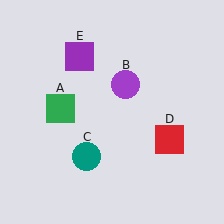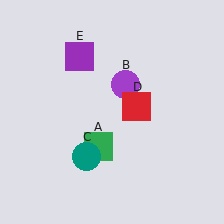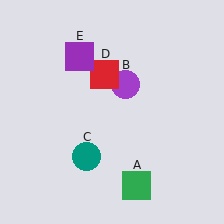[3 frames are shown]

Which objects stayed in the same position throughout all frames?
Purple circle (object B) and teal circle (object C) and purple square (object E) remained stationary.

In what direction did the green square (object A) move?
The green square (object A) moved down and to the right.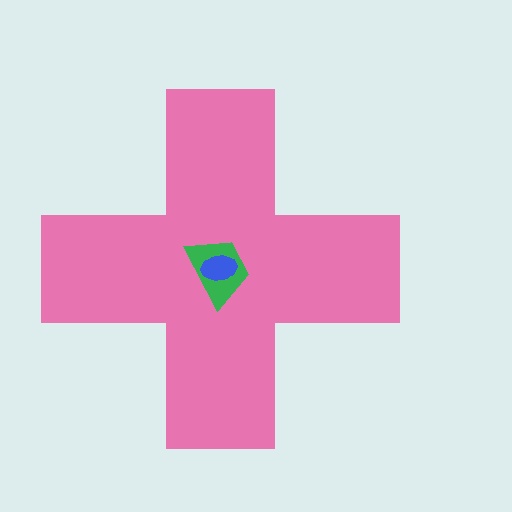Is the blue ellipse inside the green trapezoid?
Yes.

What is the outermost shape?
The pink cross.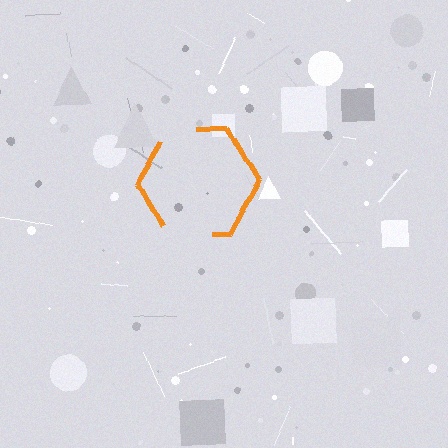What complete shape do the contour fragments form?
The contour fragments form a hexagon.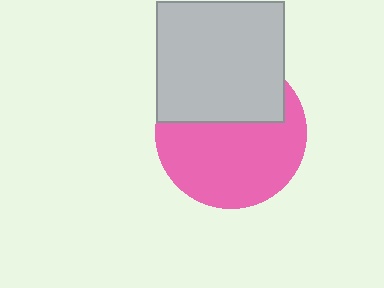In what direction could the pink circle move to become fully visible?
The pink circle could move down. That would shift it out from behind the light gray rectangle entirely.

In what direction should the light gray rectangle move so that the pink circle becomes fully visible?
The light gray rectangle should move up. That is the shortest direction to clear the overlap and leave the pink circle fully visible.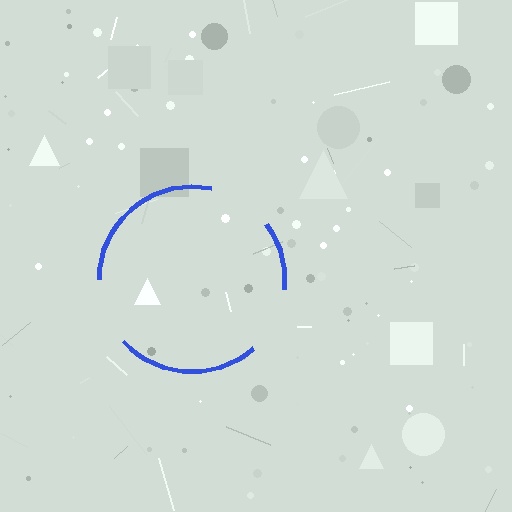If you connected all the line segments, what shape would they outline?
They would outline a circle.